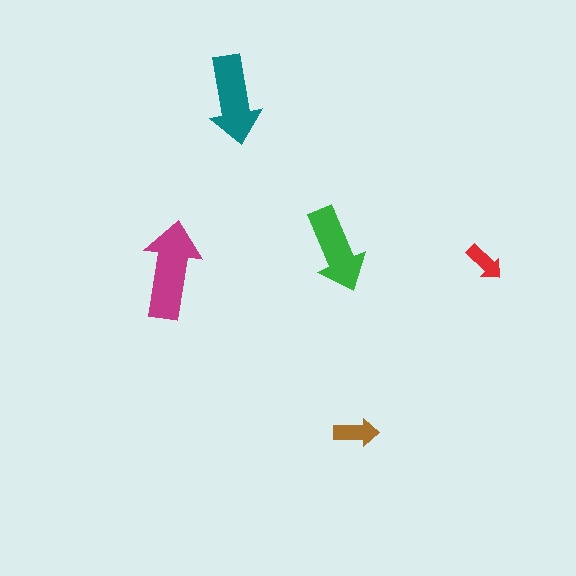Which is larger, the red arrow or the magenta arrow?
The magenta one.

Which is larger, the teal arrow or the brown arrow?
The teal one.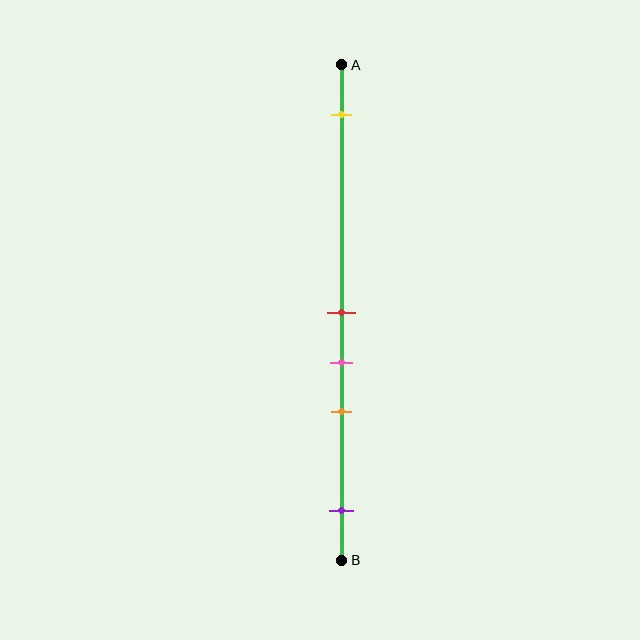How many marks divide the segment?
There are 5 marks dividing the segment.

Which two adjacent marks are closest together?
The red and pink marks are the closest adjacent pair.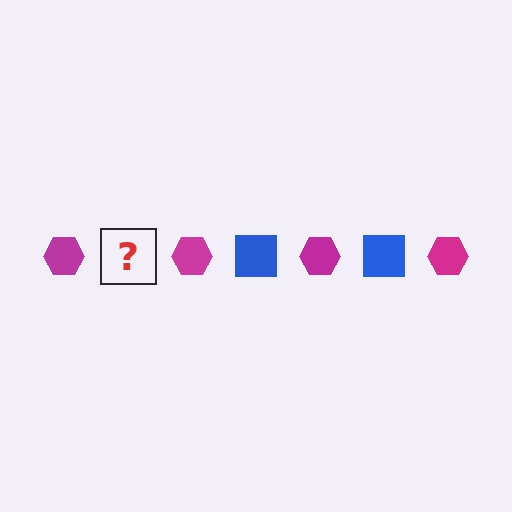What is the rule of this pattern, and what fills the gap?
The rule is that the pattern alternates between magenta hexagon and blue square. The gap should be filled with a blue square.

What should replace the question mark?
The question mark should be replaced with a blue square.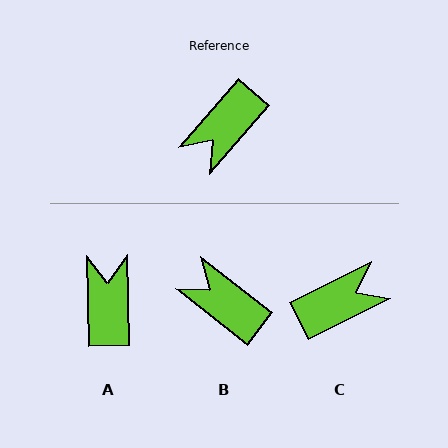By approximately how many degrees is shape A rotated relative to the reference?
Approximately 138 degrees clockwise.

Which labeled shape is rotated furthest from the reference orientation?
C, about 158 degrees away.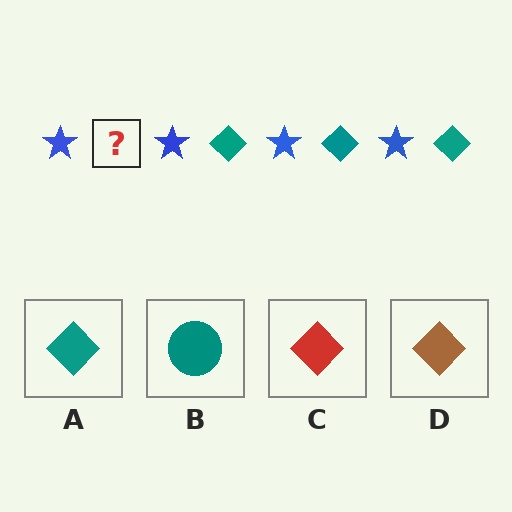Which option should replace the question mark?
Option A.